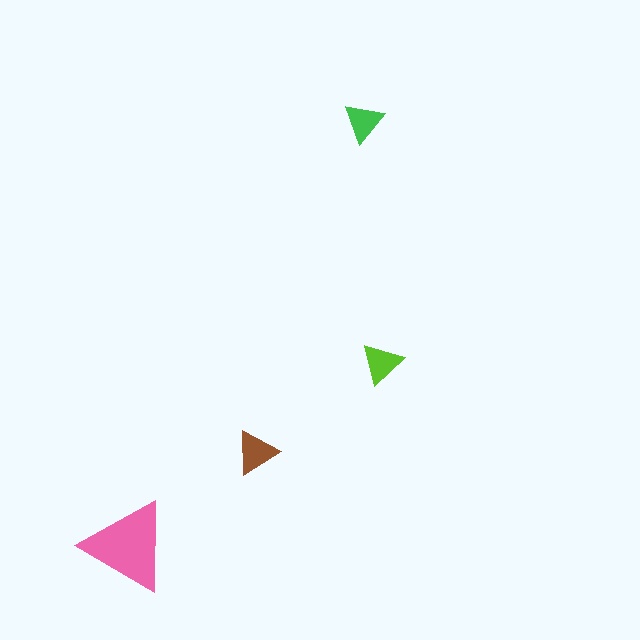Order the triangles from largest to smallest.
the pink one, the brown one, the lime one, the green one.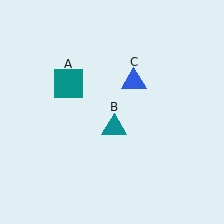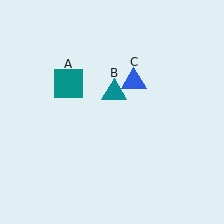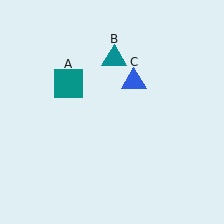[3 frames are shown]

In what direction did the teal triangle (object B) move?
The teal triangle (object B) moved up.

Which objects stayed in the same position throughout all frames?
Teal square (object A) and blue triangle (object C) remained stationary.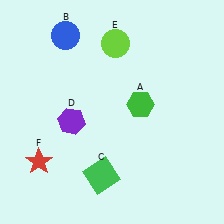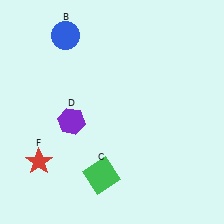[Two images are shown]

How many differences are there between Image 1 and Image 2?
There are 2 differences between the two images.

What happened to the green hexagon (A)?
The green hexagon (A) was removed in Image 2. It was in the top-right area of Image 1.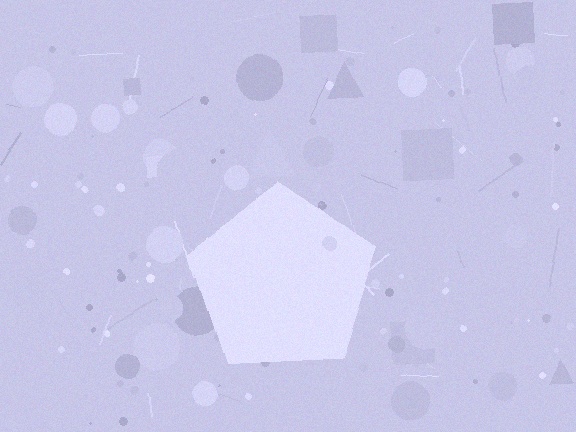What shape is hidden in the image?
A pentagon is hidden in the image.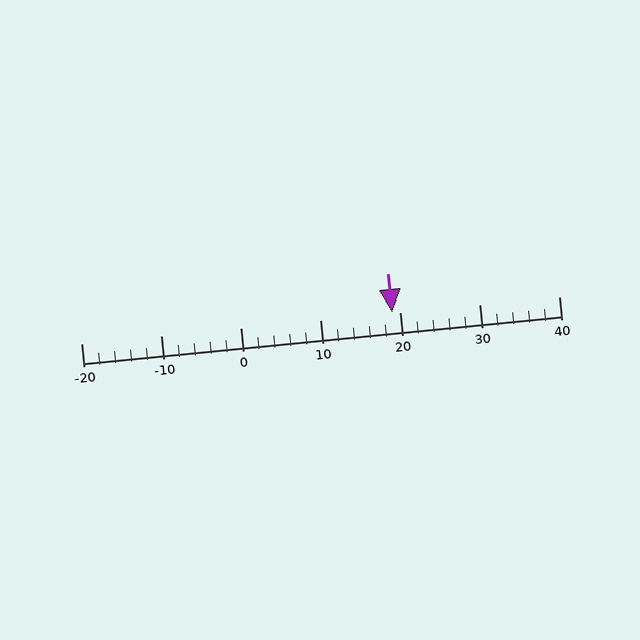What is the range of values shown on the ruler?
The ruler shows values from -20 to 40.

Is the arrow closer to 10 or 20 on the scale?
The arrow is closer to 20.